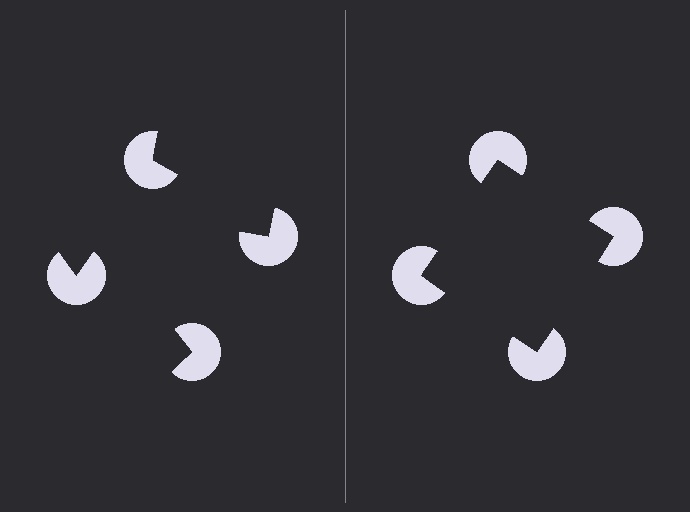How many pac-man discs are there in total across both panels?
8 — 4 on each side.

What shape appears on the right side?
An illusory square.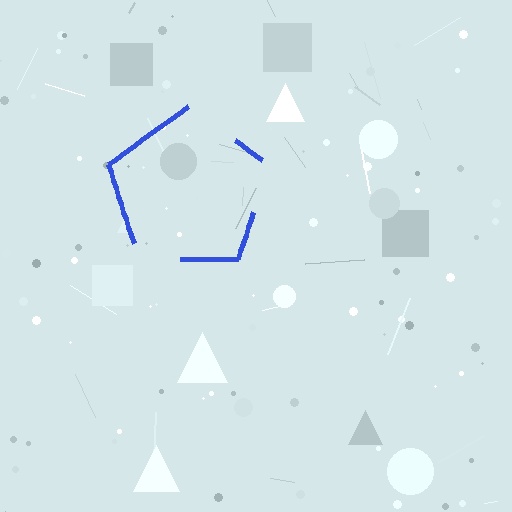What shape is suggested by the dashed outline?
The dashed outline suggests a pentagon.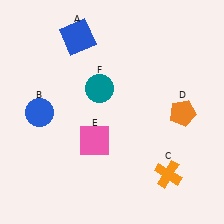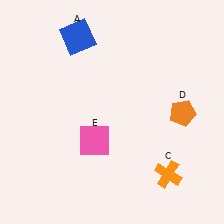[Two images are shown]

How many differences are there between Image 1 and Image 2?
There are 2 differences between the two images.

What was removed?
The blue circle (B), the teal circle (F) were removed in Image 2.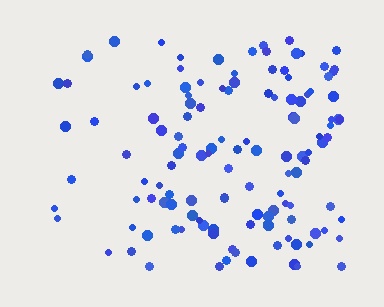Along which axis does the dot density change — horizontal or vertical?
Horizontal.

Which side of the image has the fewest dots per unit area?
The left.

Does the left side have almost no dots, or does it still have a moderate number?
Still a moderate number, just noticeably fewer than the right.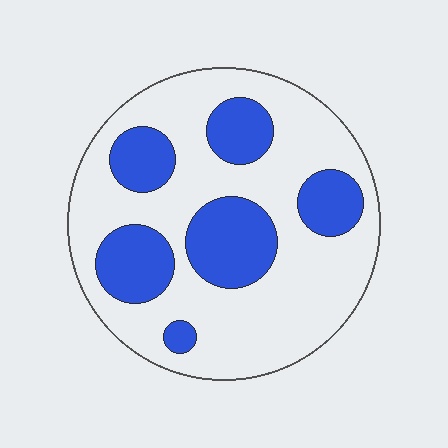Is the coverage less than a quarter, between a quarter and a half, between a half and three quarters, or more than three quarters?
Between a quarter and a half.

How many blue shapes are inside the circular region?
6.